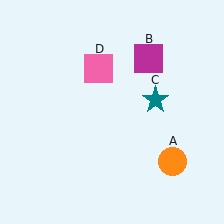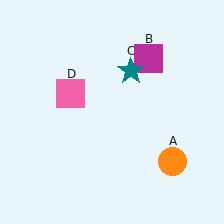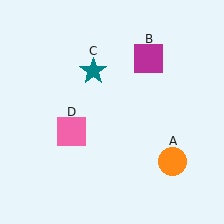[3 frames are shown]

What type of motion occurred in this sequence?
The teal star (object C), pink square (object D) rotated counterclockwise around the center of the scene.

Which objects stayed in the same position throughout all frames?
Orange circle (object A) and magenta square (object B) remained stationary.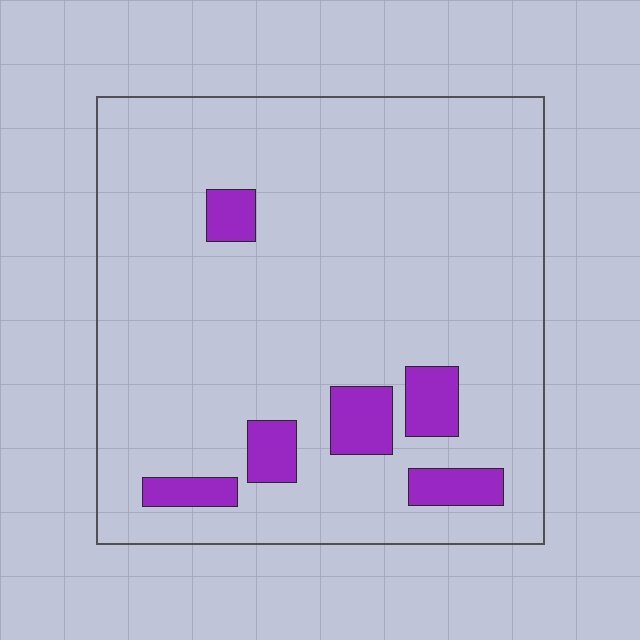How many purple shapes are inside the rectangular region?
6.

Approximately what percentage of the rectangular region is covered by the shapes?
Approximately 10%.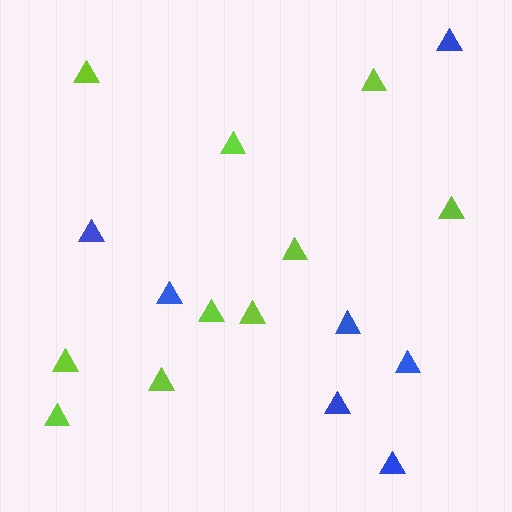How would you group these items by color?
There are 2 groups: one group of blue triangles (7) and one group of lime triangles (10).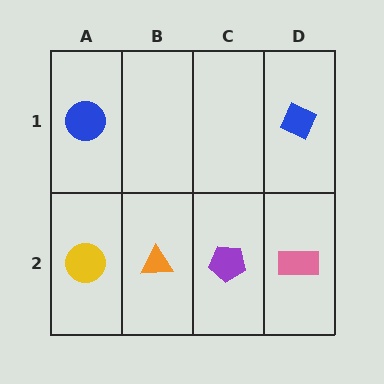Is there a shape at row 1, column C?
No, that cell is empty.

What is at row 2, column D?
A pink rectangle.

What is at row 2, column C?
A purple pentagon.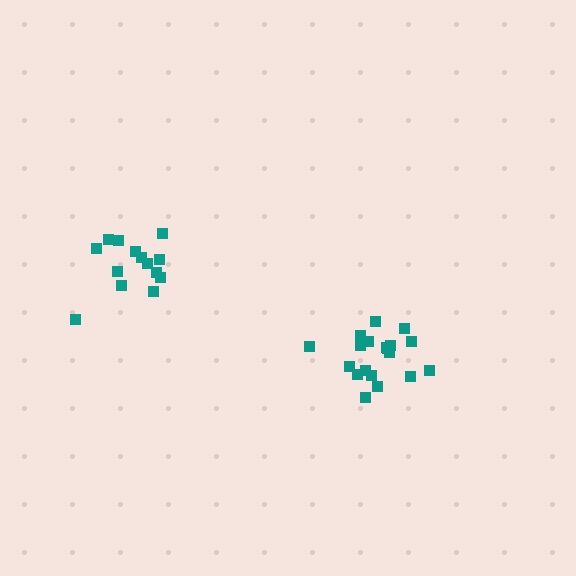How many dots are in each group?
Group 1: 14 dots, Group 2: 19 dots (33 total).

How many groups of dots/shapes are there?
There are 2 groups.